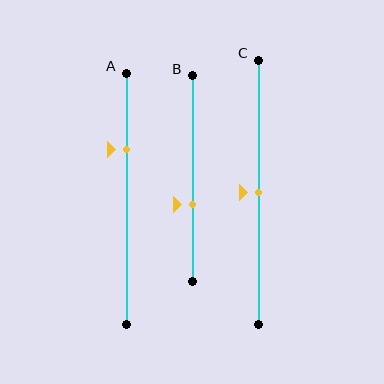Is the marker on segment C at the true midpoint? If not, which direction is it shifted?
Yes, the marker on segment C is at the true midpoint.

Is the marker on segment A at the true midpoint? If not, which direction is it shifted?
No, the marker on segment A is shifted upward by about 20% of the segment length.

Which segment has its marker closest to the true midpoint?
Segment C has its marker closest to the true midpoint.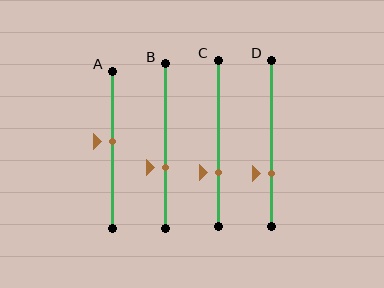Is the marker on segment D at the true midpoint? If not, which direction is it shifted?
No, the marker on segment D is shifted downward by about 18% of the segment length.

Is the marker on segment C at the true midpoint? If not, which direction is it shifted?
No, the marker on segment C is shifted downward by about 18% of the segment length.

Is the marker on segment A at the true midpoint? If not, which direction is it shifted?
No, the marker on segment A is shifted upward by about 5% of the segment length.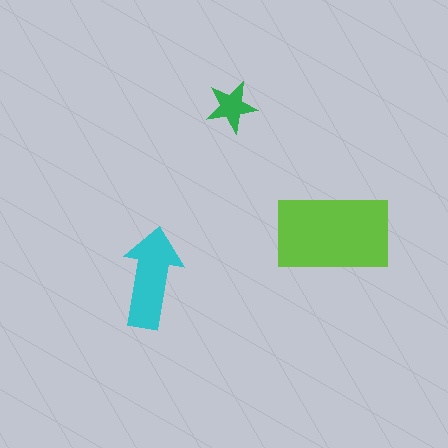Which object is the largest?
The lime rectangle.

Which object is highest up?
The green star is topmost.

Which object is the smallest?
The green star.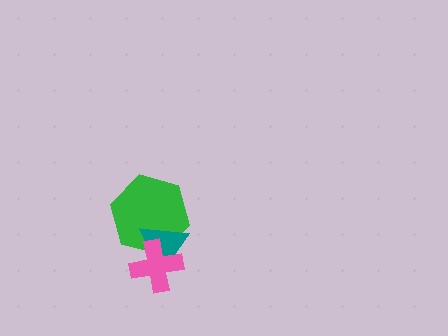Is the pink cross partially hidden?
No, no other shape covers it.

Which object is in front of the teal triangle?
The pink cross is in front of the teal triangle.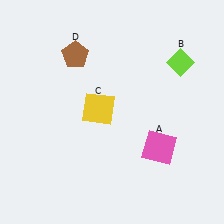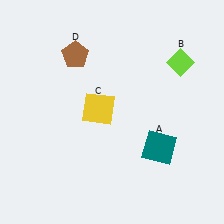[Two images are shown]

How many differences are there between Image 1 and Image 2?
There is 1 difference between the two images.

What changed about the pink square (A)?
In Image 1, A is pink. In Image 2, it changed to teal.